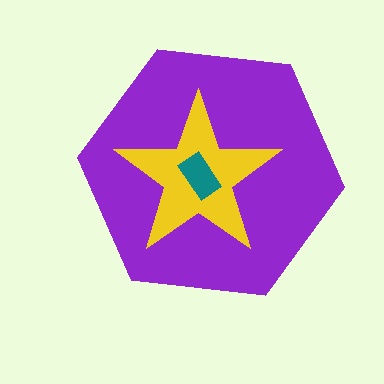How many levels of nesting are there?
3.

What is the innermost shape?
The teal rectangle.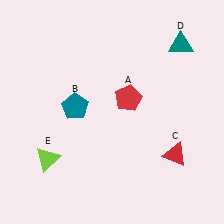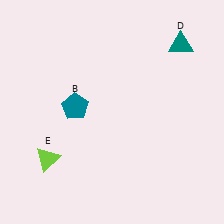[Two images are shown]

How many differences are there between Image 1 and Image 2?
There are 2 differences between the two images.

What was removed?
The red triangle (C), the red pentagon (A) were removed in Image 2.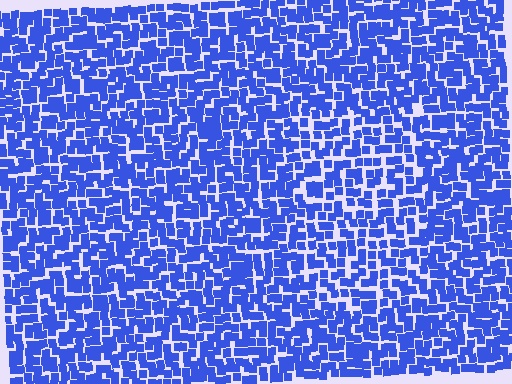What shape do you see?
I see a rectangle.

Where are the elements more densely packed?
The elements are more densely packed outside the rectangle boundary.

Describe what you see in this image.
The image contains small blue elements arranged at two different densities. A rectangle-shaped region is visible where the elements are less densely packed than the surrounding area.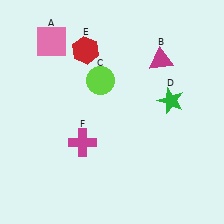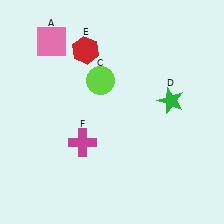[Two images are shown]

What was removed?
The magenta triangle (B) was removed in Image 2.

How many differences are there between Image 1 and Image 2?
There is 1 difference between the two images.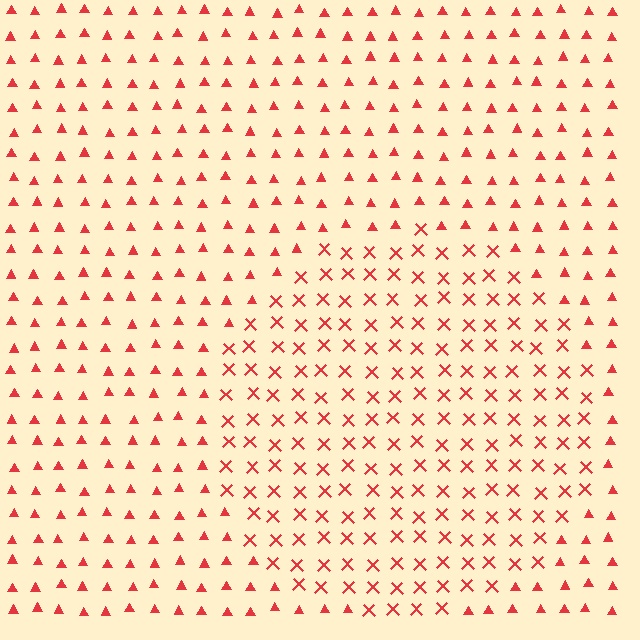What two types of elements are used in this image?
The image uses X marks inside the circle region and triangles outside it.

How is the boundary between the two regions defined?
The boundary is defined by a change in element shape: X marks inside vs. triangles outside. All elements share the same color and spacing.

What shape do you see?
I see a circle.